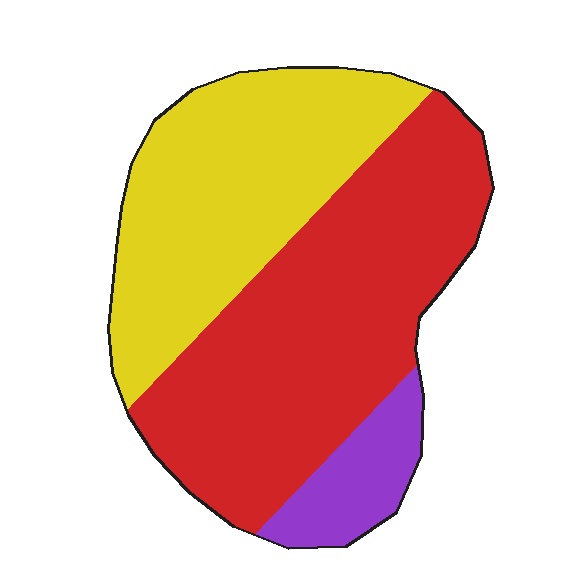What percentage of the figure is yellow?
Yellow takes up between a quarter and a half of the figure.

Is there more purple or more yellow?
Yellow.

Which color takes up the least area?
Purple, at roughly 10%.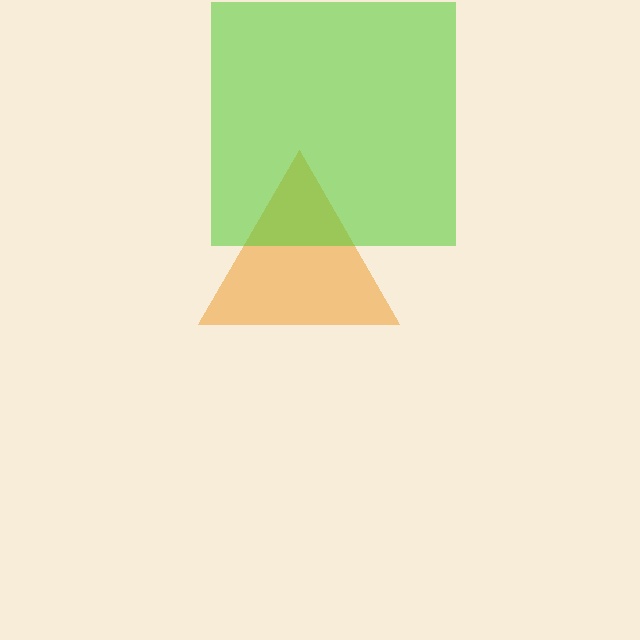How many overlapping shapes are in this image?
There are 2 overlapping shapes in the image.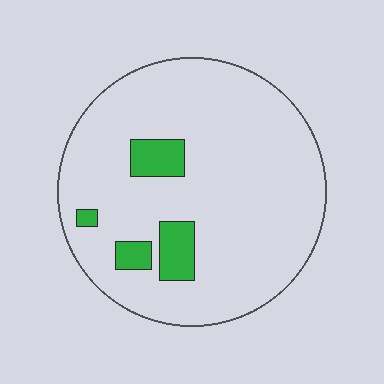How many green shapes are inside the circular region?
4.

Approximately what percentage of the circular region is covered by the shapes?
Approximately 10%.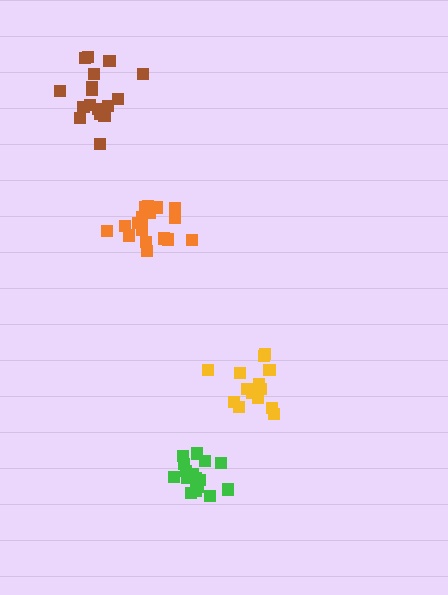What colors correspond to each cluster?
The clusters are colored: orange, brown, green, yellow.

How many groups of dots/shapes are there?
There are 4 groups.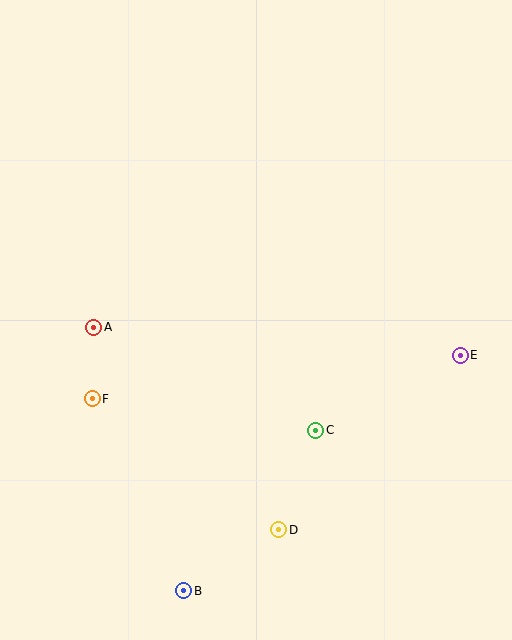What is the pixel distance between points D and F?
The distance between D and F is 228 pixels.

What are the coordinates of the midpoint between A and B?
The midpoint between A and B is at (139, 459).